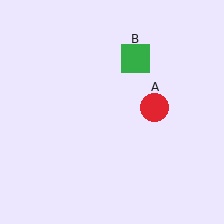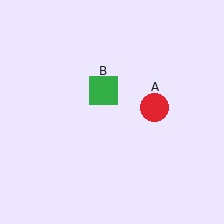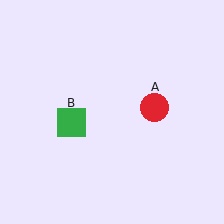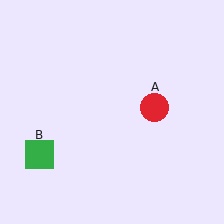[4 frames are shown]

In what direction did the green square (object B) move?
The green square (object B) moved down and to the left.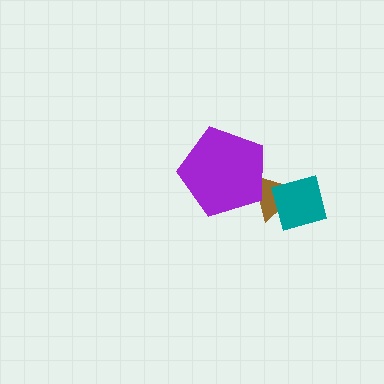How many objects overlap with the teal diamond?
1 object overlaps with the teal diamond.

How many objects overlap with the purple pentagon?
1 object overlaps with the purple pentagon.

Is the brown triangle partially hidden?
Yes, it is partially covered by another shape.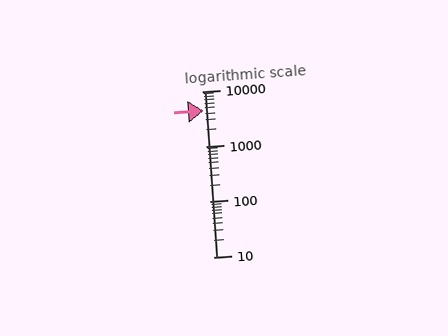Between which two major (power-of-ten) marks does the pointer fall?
The pointer is between 1000 and 10000.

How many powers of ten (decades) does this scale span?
The scale spans 3 decades, from 10 to 10000.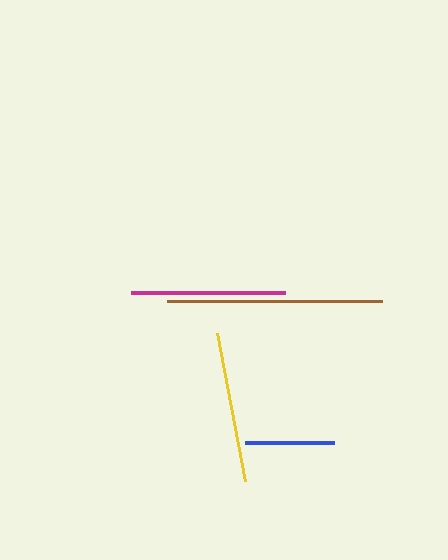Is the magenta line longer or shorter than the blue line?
The magenta line is longer than the blue line.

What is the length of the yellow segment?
The yellow segment is approximately 151 pixels long.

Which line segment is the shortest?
The blue line is the shortest at approximately 88 pixels.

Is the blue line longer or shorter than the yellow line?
The yellow line is longer than the blue line.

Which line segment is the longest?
The brown line is the longest at approximately 216 pixels.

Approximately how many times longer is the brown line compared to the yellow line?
The brown line is approximately 1.4 times the length of the yellow line.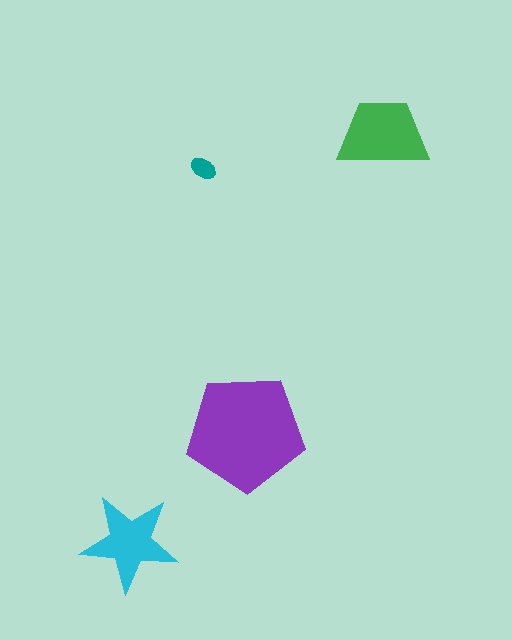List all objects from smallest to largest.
The teal ellipse, the cyan star, the green trapezoid, the purple pentagon.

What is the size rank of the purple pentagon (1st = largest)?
1st.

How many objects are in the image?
There are 4 objects in the image.